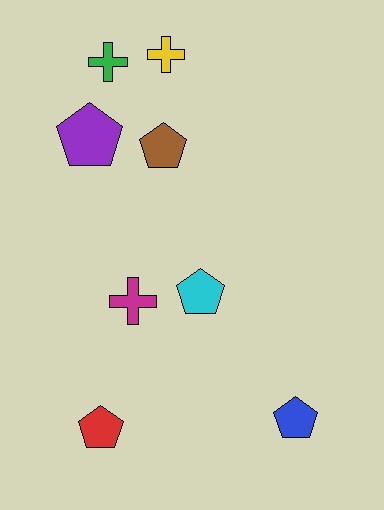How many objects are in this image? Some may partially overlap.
There are 8 objects.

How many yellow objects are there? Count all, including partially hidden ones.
There is 1 yellow object.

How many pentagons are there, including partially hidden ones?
There are 5 pentagons.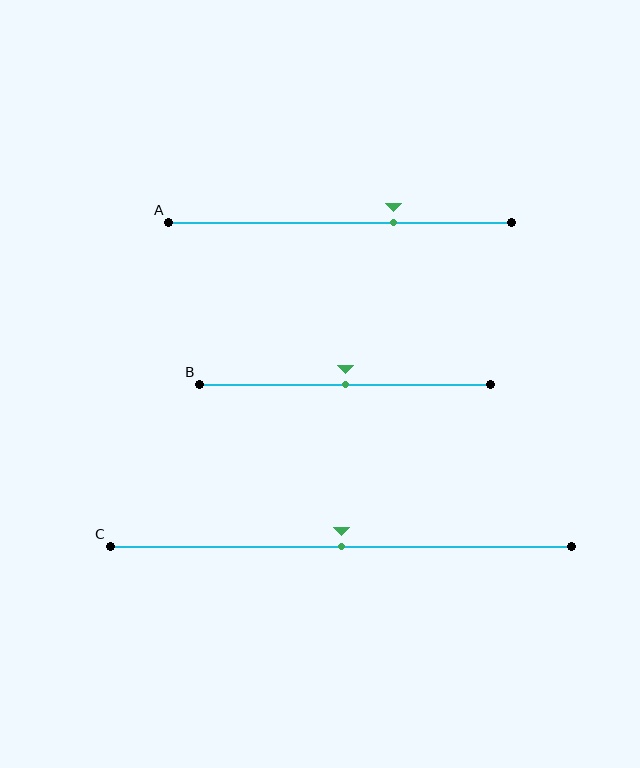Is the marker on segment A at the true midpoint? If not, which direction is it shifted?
No, the marker on segment A is shifted to the right by about 16% of the segment length.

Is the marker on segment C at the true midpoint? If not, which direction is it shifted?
Yes, the marker on segment C is at the true midpoint.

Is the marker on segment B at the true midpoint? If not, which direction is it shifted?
Yes, the marker on segment B is at the true midpoint.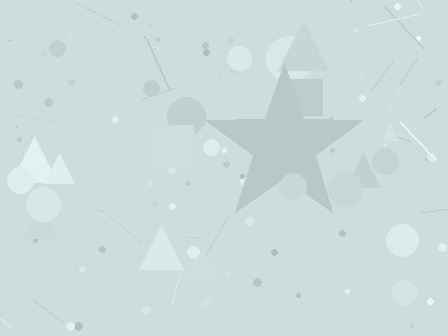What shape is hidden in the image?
A star is hidden in the image.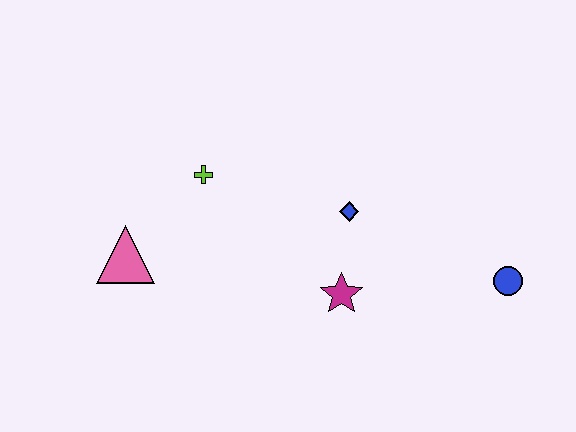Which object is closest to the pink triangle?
The lime cross is closest to the pink triangle.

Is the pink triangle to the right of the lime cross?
No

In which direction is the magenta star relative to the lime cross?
The magenta star is to the right of the lime cross.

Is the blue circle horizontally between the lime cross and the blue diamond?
No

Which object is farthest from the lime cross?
The blue circle is farthest from the lime cross.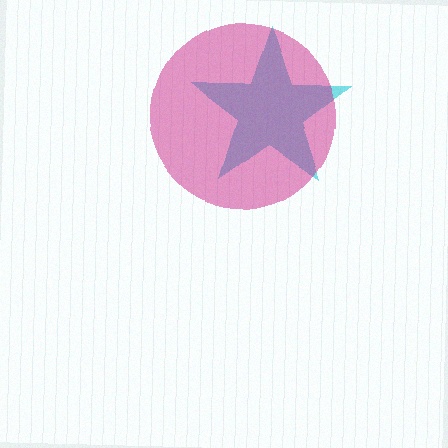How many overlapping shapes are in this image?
There are 2 overlapping shapes in the image.